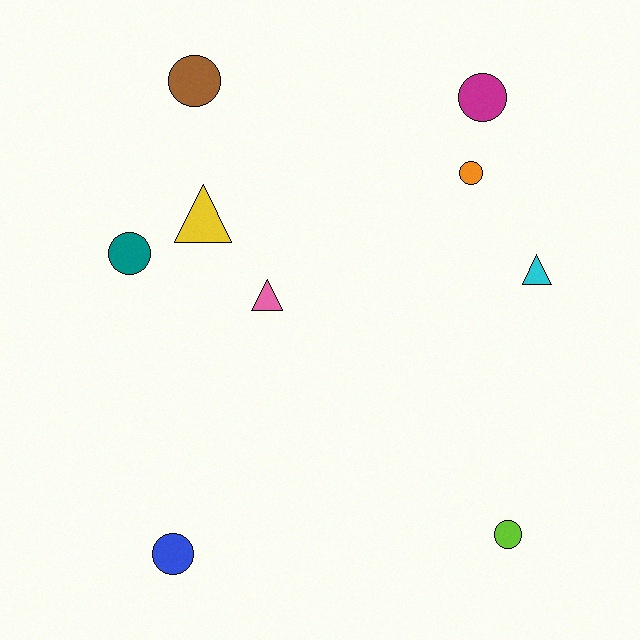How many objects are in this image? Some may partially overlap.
There are 9 objects.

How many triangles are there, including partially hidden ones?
There are 3 triangles.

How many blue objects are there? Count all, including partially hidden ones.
There is 1 blue object.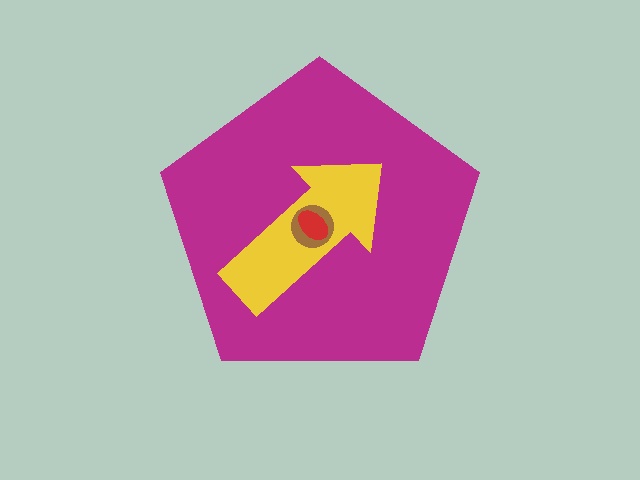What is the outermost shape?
The magenta pentagon.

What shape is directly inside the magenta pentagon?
The yellow arrow.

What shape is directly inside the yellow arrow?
The brown circle.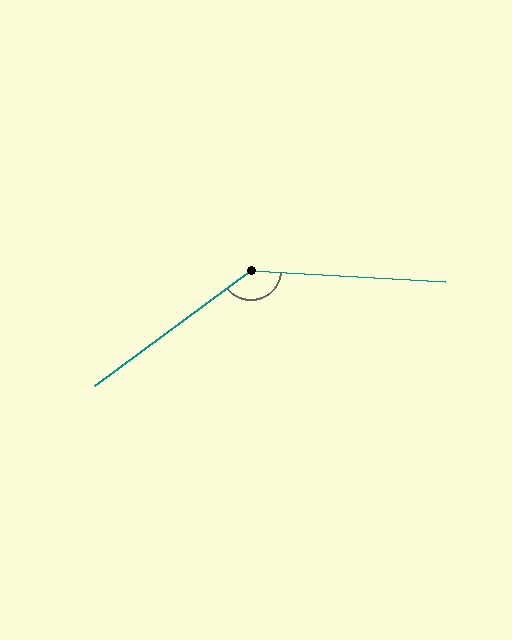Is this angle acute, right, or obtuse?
It is obtuse.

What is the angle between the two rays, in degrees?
Approximately 140 degrees.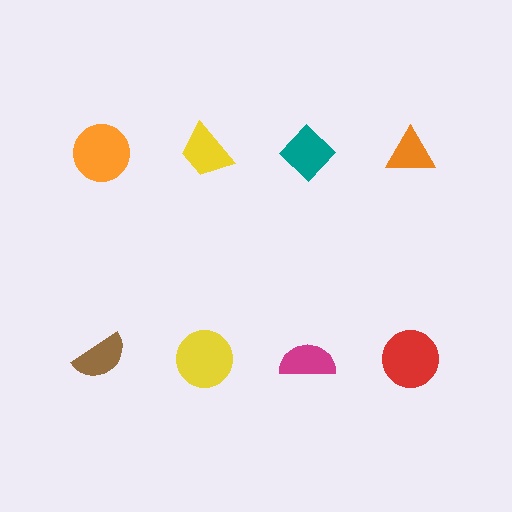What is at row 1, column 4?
An orange triangle.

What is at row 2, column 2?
A yellow circle.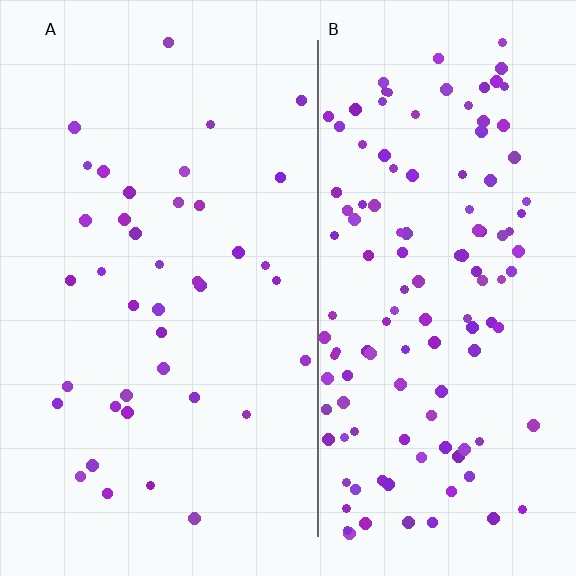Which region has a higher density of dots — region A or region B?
B (the right).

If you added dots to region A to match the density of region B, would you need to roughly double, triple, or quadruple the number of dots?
Approximately triple.